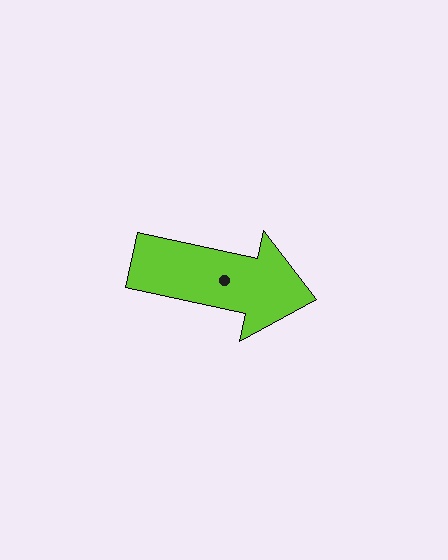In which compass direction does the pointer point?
East.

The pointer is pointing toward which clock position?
Roughly 3 o'clock.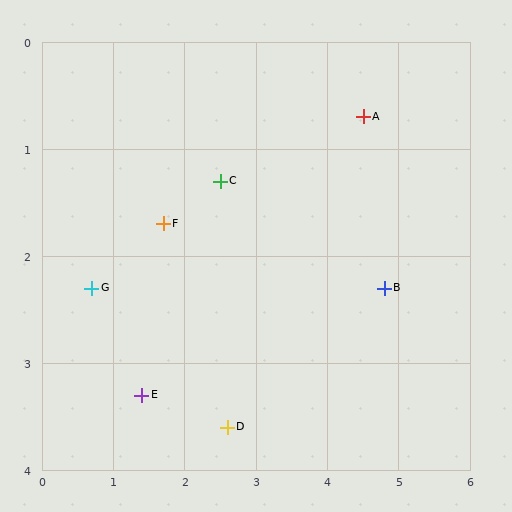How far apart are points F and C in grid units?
Points F and C are about 0.9 grid units apart.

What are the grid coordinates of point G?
Point G is at approximately (0.7, 2.3).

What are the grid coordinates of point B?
Point B is at approximately (4.8, 2.3).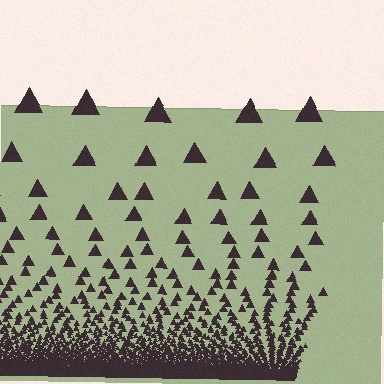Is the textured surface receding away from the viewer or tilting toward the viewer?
The surface appears to tilt toward the viewer. Texture elements get larger and sparser toward the top.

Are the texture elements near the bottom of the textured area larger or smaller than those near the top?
Smaller. The gradient is inverted — elements near the bottom are smaller and denser.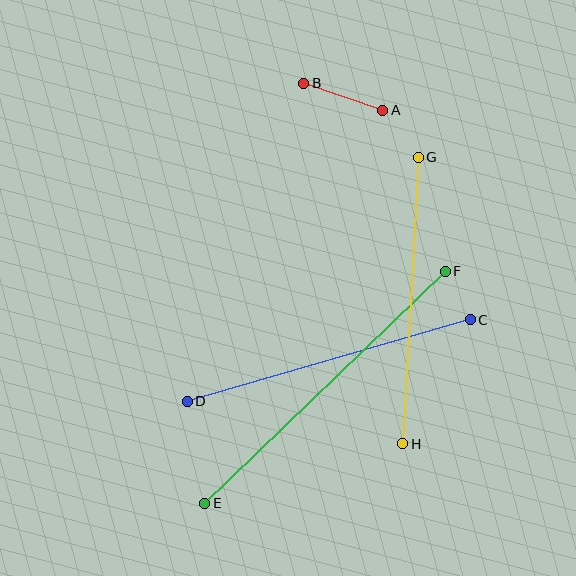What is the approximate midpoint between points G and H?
The midpoint is at approximately (410, 301) pixels.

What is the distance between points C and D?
The distance is approximately 294 pixels.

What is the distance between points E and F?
The distance is approximately 334 pixels.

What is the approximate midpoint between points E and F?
The midpoint is at approximately (325, 387) pixels.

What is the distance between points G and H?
The distance is approximately 287 pixels.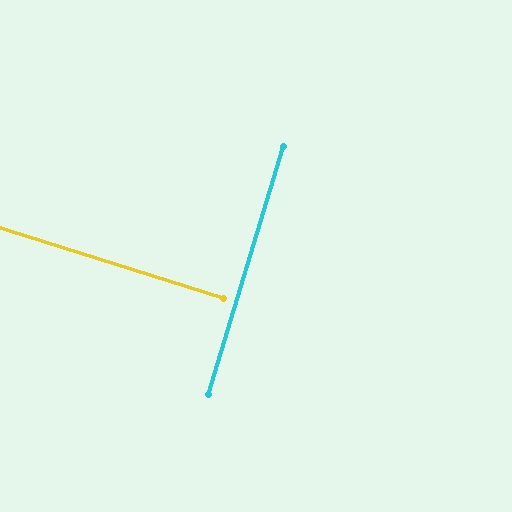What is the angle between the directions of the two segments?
Approximately 89 degrees.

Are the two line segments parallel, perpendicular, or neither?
Perpendicular — they meet at approximately 89°.